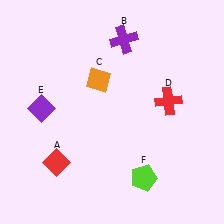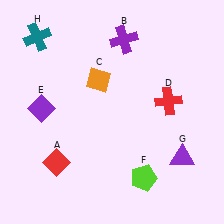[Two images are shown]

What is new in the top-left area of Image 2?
A teal cross (H) was added in the top-left area of Image 2.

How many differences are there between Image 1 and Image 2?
There are 2 differences between the two images.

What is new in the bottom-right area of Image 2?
A purple triangle (G) was added in the bottom-right area of Image 2.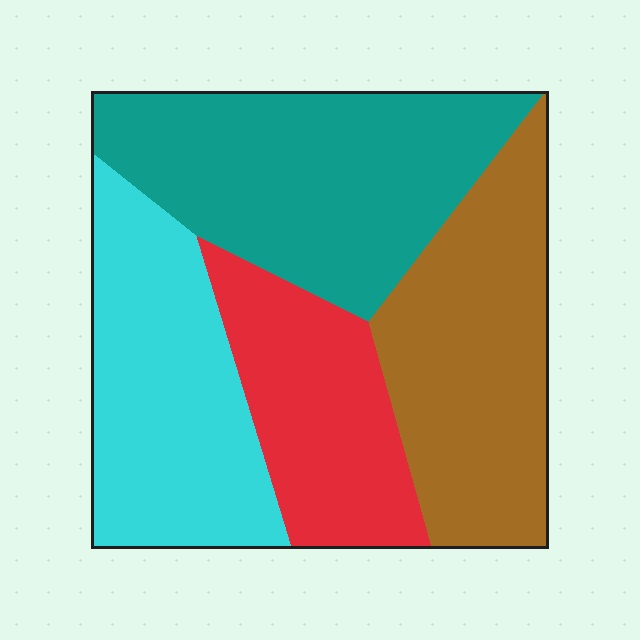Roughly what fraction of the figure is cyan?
Cyan covers around 25% of the figure.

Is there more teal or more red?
Teal.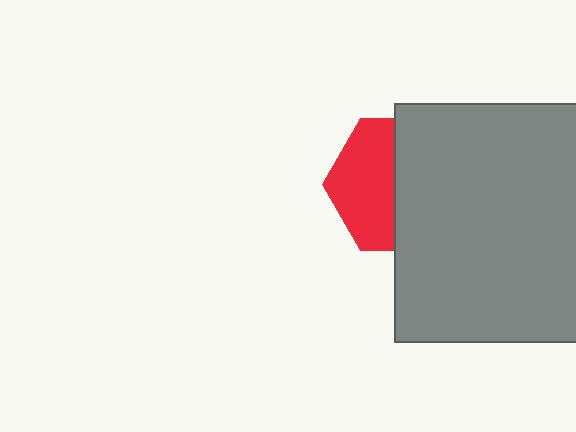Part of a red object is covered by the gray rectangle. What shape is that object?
It is a hexagon.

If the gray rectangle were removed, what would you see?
You would see the complete red hexagon.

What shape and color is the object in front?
The object in front is a gray rectangle.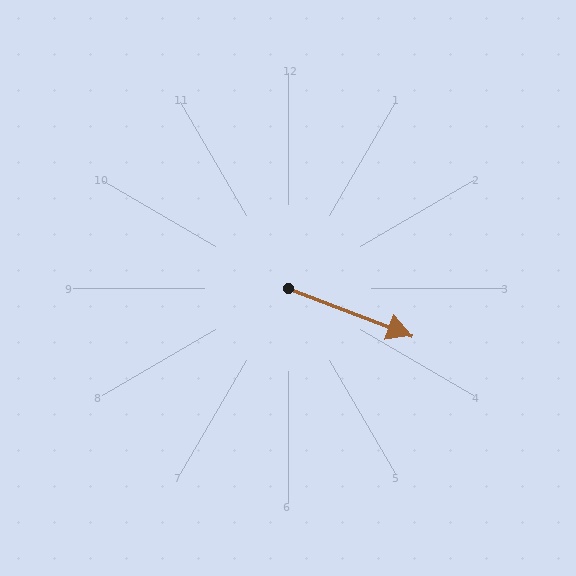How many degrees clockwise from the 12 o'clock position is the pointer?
Approximately 111 degrees.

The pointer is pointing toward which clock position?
Roughly 4 o'clock.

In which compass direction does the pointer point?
East.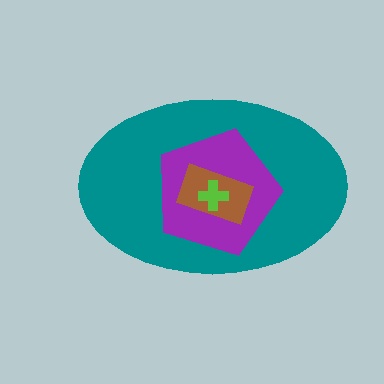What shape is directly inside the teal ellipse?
The purple pentagon.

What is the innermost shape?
The lime cross.